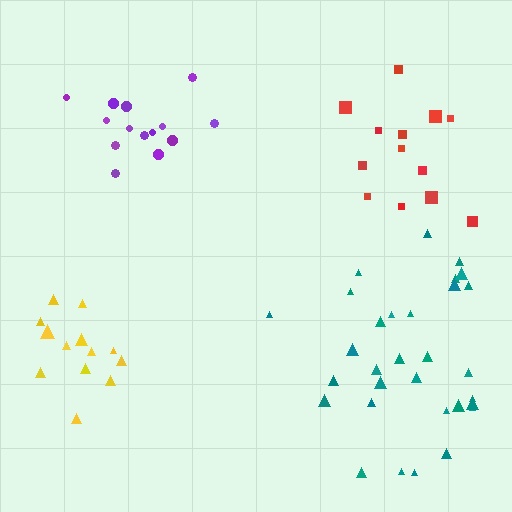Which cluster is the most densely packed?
Teal.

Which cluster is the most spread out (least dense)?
Red.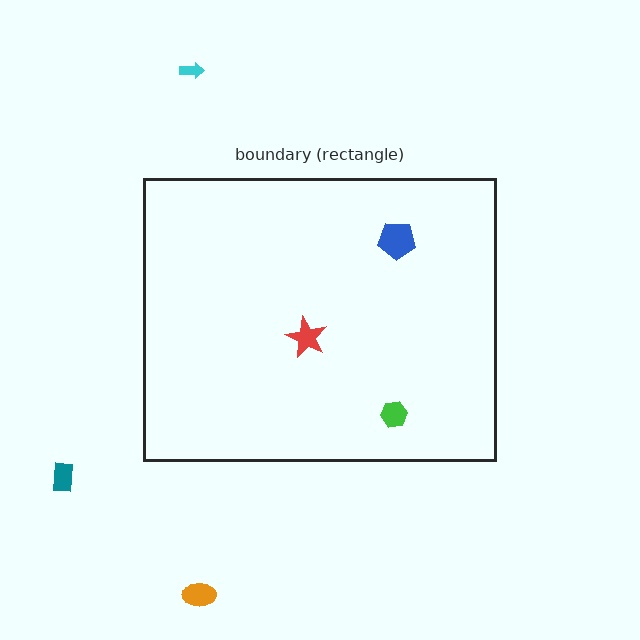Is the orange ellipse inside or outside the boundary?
Outside.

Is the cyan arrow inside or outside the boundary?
Outside.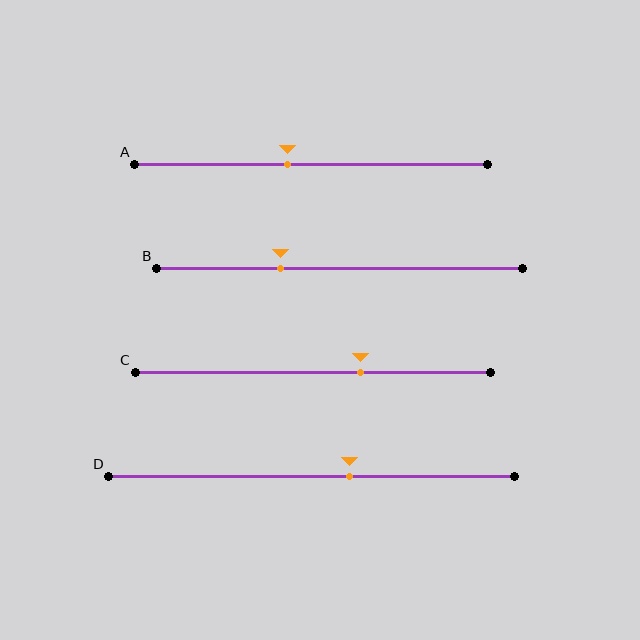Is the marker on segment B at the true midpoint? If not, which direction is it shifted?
No, the marker on segment B is shifted to the left by about 16% of the segment length.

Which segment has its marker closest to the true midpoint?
Segment A has its marker closest to the true midpoint.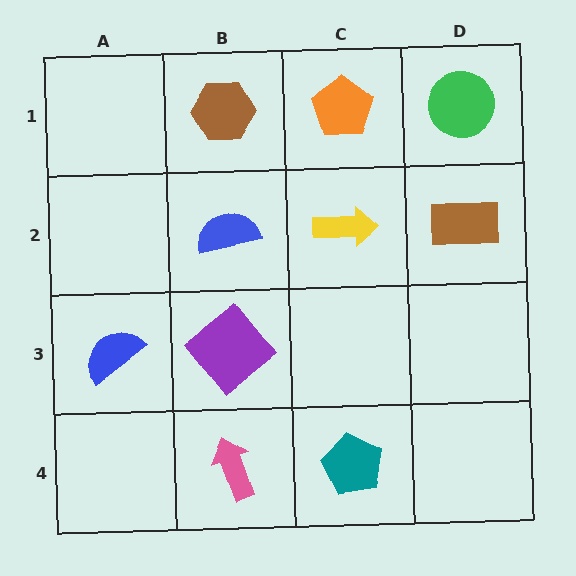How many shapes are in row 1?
3 shapes.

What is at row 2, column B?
A blue semicircle.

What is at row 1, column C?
An orange pentagon.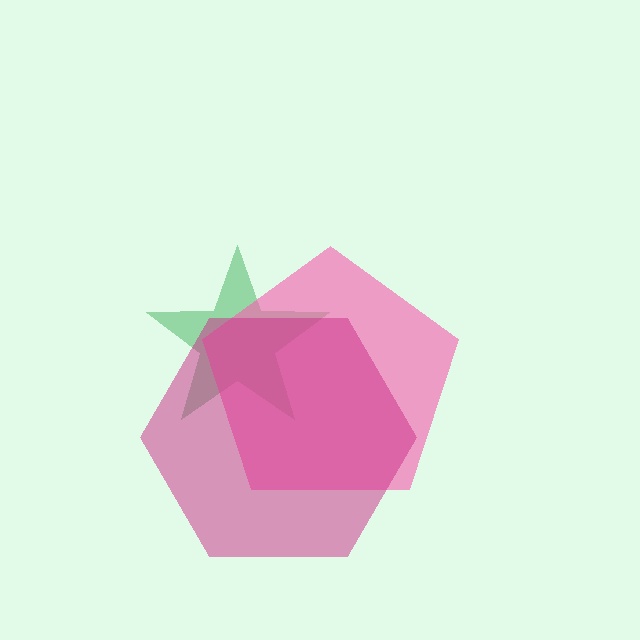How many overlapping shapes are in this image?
There are 3 overlapping shapes in the image.